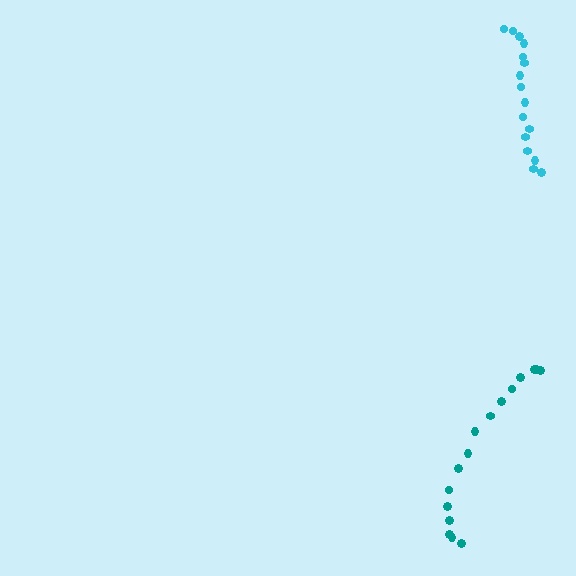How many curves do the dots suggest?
There are 2 distinct paths.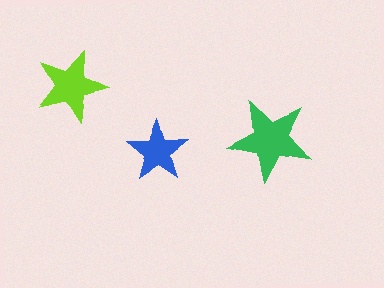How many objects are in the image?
There are 3 objects in the image.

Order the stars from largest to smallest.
the green one, the lime one, the blue one.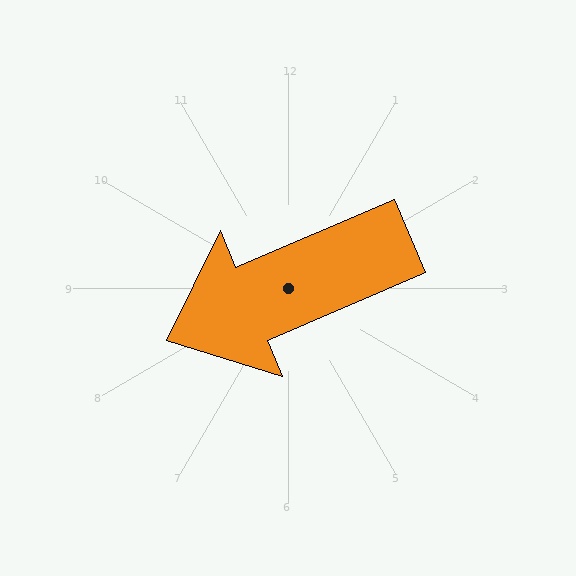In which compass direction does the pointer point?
Southwest.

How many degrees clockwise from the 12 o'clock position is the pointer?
Approximately 247 degrees.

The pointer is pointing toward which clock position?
Roughly 8 o'clock.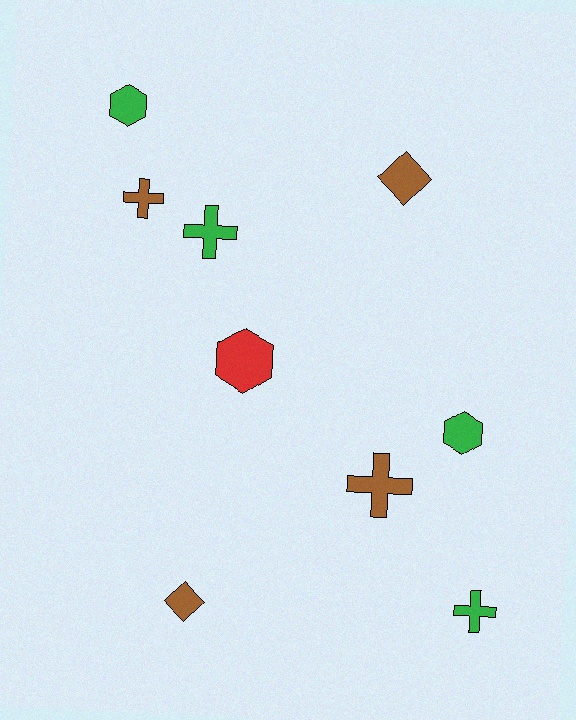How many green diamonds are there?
There are no green diamonds.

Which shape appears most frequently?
Cross, with 4 objects.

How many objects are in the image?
There are 9 objects.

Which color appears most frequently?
Brown, with 4 objects.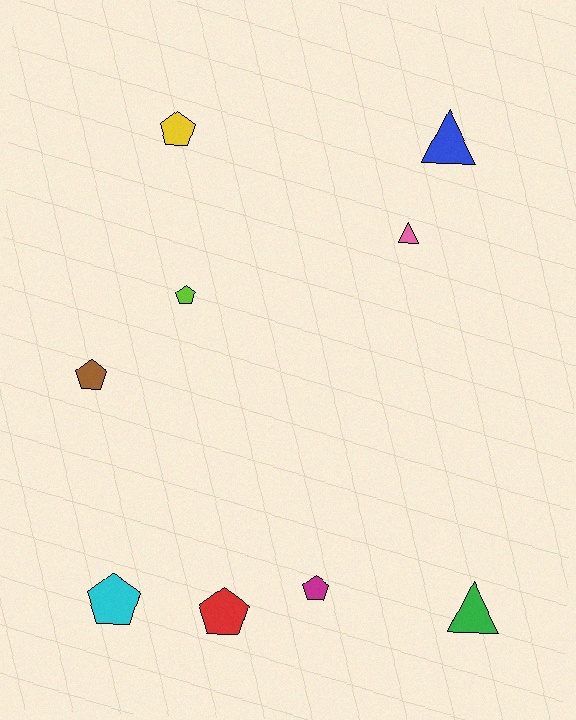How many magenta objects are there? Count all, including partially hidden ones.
There is 1 magenta object.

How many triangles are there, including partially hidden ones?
There are 3 triangles.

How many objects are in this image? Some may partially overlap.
There are 9 objects.